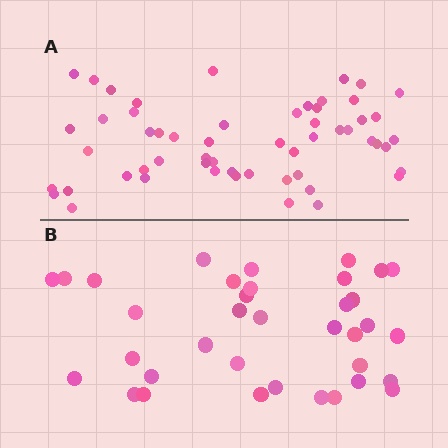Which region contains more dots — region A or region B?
Region A (the top region) has more dots.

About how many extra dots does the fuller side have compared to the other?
Region A has approximately 20 more dots than region B.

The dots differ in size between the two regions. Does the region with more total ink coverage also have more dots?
No. Region B has more total ink coverage because its dots are larger, but region A actually contains more individual dots. Total area can be misleading — the number of items is what matters here.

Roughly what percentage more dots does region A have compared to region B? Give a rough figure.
About 55% more.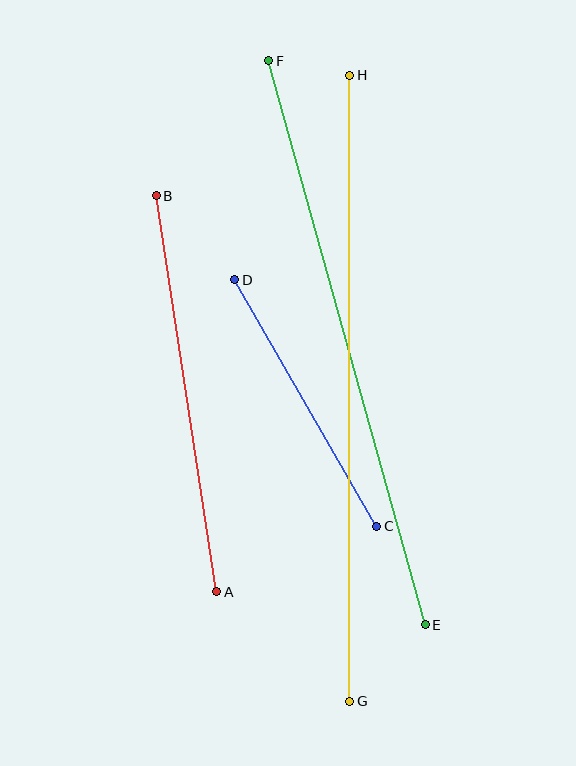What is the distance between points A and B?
The distance is approximately 401 pixels.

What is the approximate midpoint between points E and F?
The midpoint is at approximately (347, 343) pixels.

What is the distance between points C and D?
The distance is approximately 284 pixels.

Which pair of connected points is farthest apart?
Points G and H are farthest apart.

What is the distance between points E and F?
The distance is approximately 586 pixels.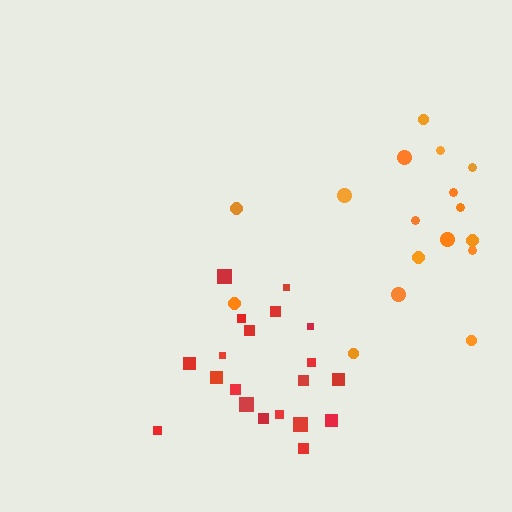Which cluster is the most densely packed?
Red.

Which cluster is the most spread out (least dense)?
Orange.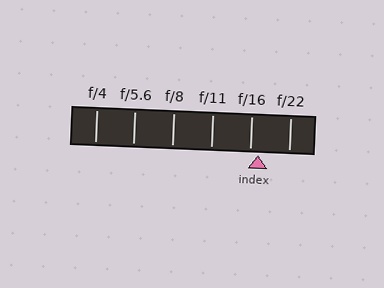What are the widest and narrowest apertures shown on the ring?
The widest aperture shown is f/4 and the narrowest is f/22.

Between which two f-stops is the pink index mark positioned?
The index mark is between f/16 and f/22.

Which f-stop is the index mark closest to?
The index mark is closest to f/16.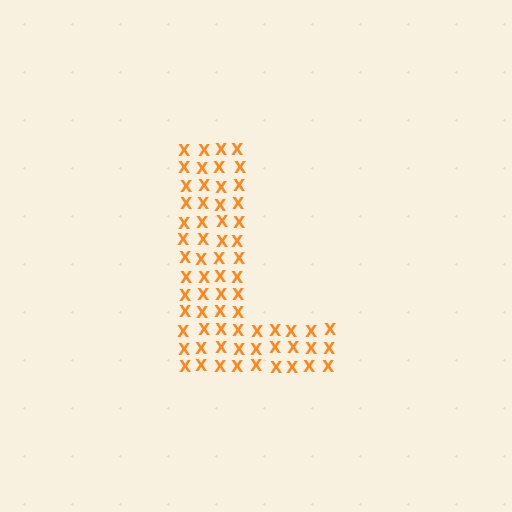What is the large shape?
The large shape is the letter L.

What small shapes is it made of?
It is made of small letter X's.